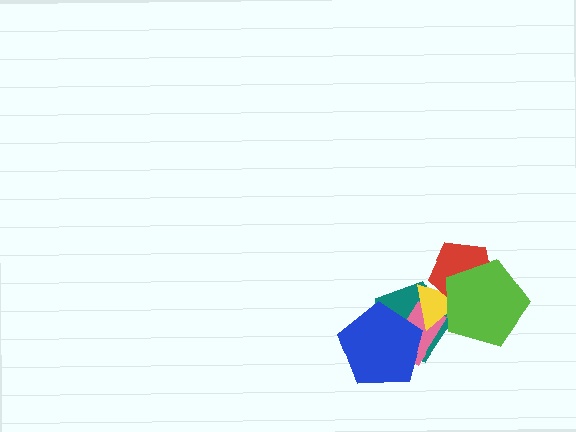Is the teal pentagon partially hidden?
Yes, it is partially covered by another shape.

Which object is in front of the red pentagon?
The lime pentagon is in front of the red pentagon.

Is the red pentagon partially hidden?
Yes, it is partially covered by another shape.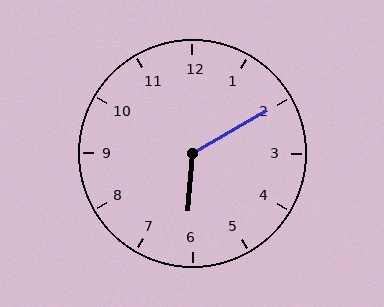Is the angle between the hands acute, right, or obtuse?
It is obtuse.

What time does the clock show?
6:10.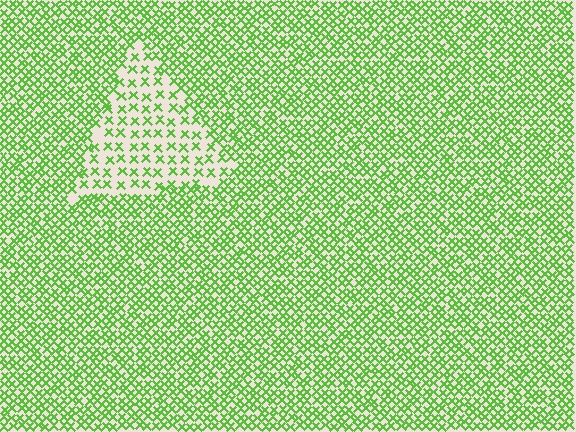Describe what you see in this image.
The image contains small lime elements arranged at two different densities. A triangle-shaped region is visible where the elements are less densely packed than the surrounding area.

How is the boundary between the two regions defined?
The boundary is defined by a change in element density (approximately 2.3x ratio). All elements are the same color, size, and shape.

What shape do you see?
I see a triangle.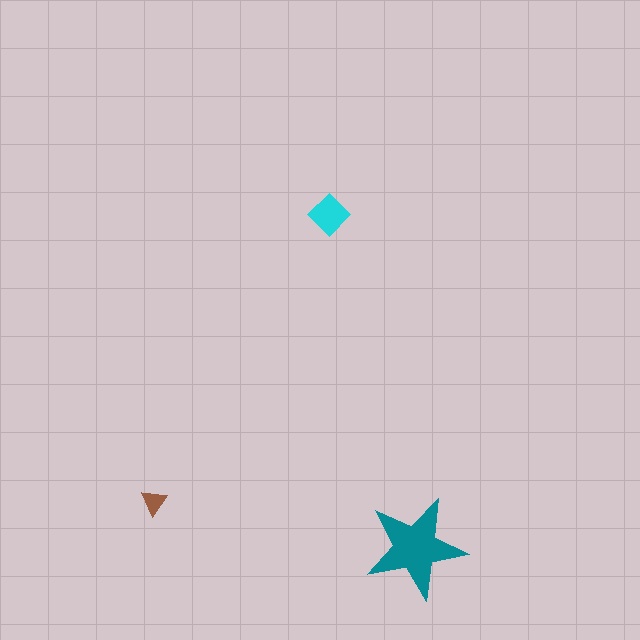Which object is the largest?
The teal star.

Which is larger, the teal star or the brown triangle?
The teal star.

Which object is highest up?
The cyan diamond is topmost.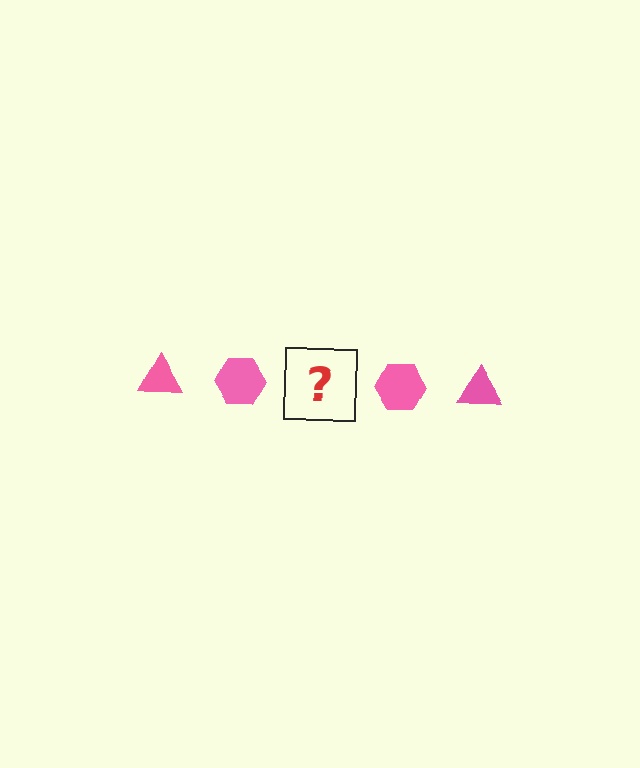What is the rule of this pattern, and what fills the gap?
The rule is that the pattern cycles through triangle, hexagon shapes in pink. The gap should be filled with a pink triangle.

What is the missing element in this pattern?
The missing element is a pink triangle.